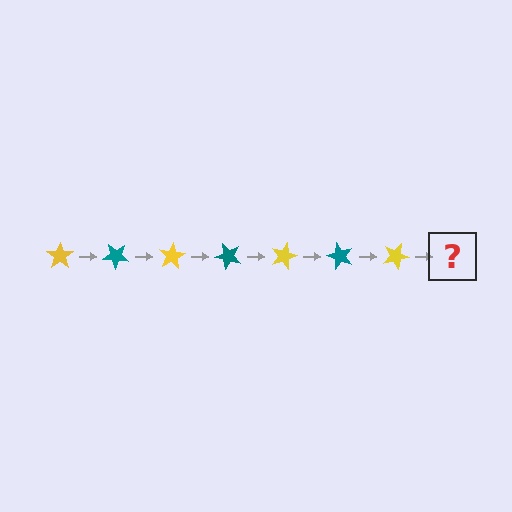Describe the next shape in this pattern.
It should be a teal star, rotated 280 degrees from the start.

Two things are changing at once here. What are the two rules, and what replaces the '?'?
The two rules are that it rotates 40 degrees each step and the color cycles through yellow and teal. The '?' should be a teal star, rotated 280 degrees from the start.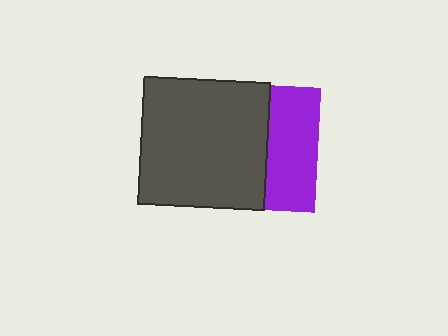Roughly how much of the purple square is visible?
A small part of it is visible (roughly 40%).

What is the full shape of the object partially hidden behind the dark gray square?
The partially hidden object is a purple square.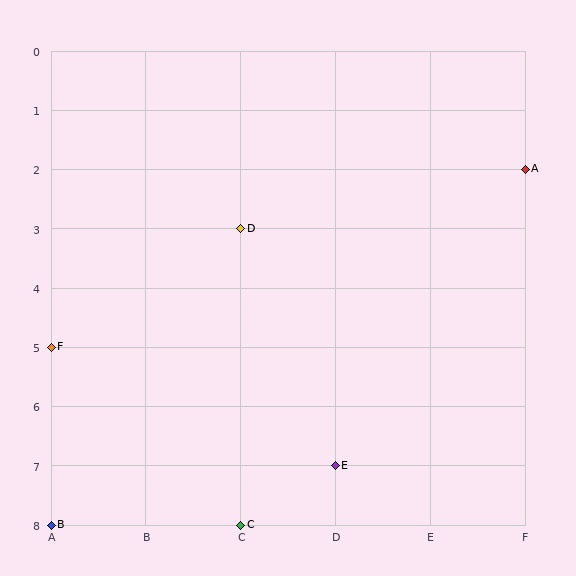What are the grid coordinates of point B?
Point B is at grid coordinates (A, 8).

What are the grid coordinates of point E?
Point E is at grid coordinates (D, 7).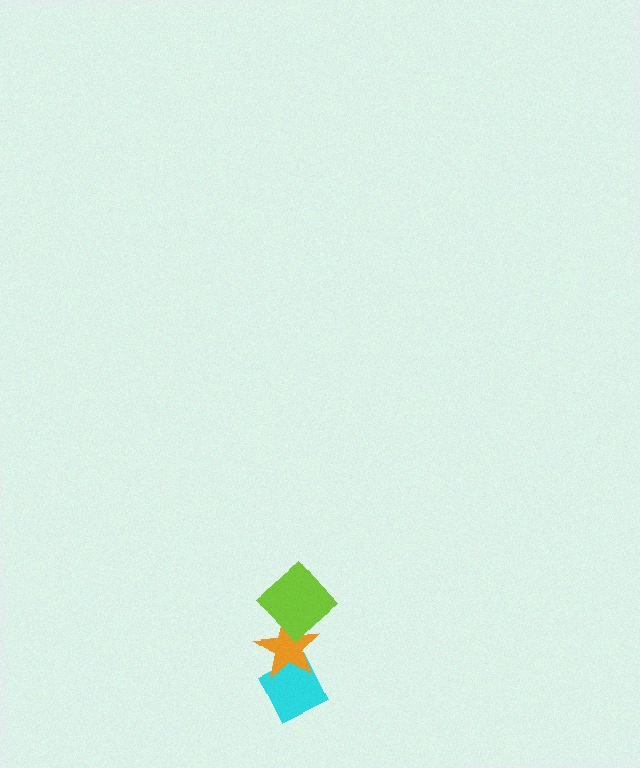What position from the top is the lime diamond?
The lime diamond is 1st from the top.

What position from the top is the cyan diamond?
The cyan diamond is 3rd from the top.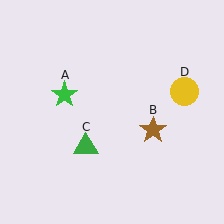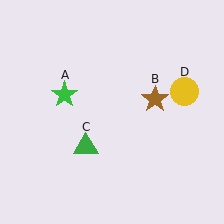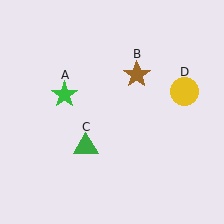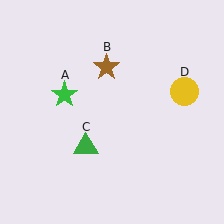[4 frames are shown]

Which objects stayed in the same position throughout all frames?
Green star (object A) and green triangle (object C) and yellow circle (object D) remained stationary.